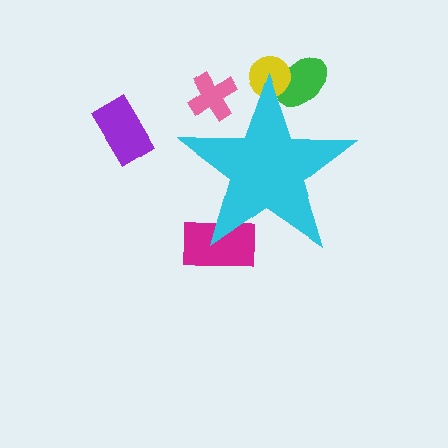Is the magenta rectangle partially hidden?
Yes, the magenta rectangle is partially hidden behind the cyan star.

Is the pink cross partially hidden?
Yes, the pink cross is partially hidden behind the cyan star.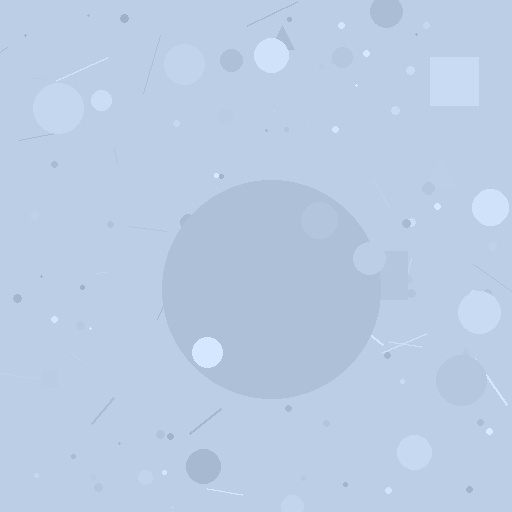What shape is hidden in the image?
A circle is hidden in the image.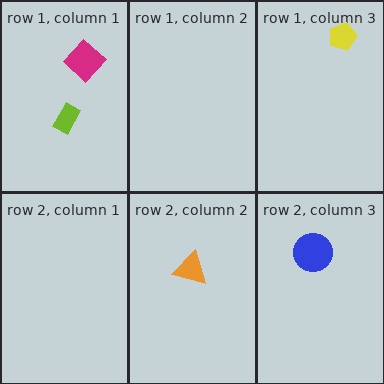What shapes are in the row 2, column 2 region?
The orange triangle.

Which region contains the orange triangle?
The row 2, column 2 region.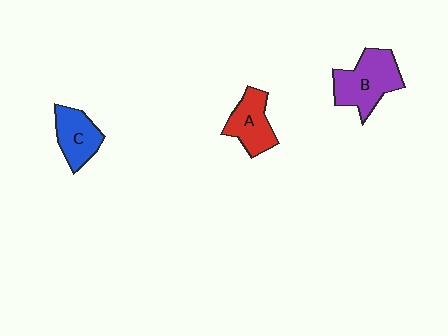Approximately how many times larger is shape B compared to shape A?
Approximately 1.4 times.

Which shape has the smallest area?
Shape C (blue).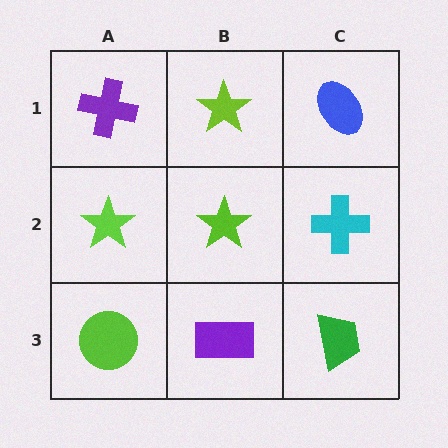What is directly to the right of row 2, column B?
A cyan cross.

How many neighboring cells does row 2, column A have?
3.